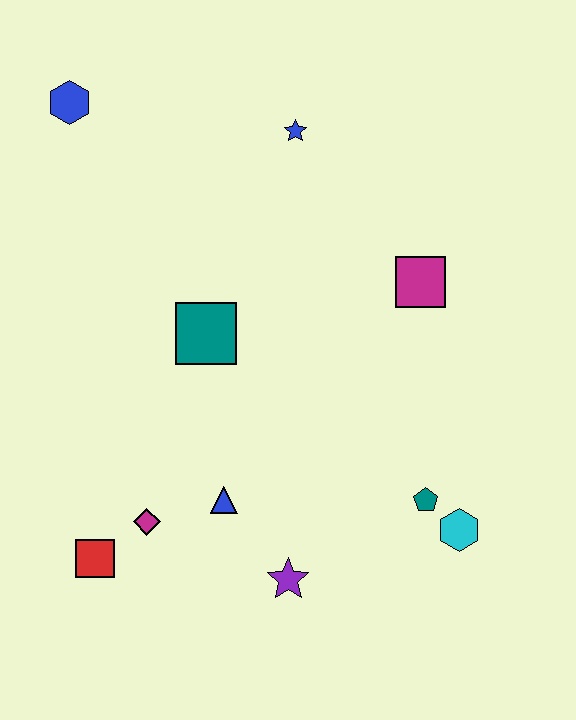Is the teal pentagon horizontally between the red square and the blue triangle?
No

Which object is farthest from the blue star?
The red square is farthest from the blue star.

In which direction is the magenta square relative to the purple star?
The magenta square is above the purple star.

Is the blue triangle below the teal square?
Yes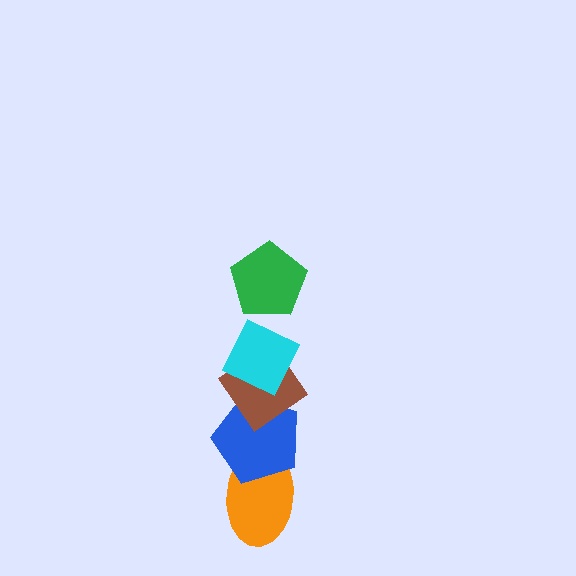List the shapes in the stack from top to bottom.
From top to bottom: the green pentagon, the cyan diamond, the brown diamond, the blue pentagon, the orange ellipse.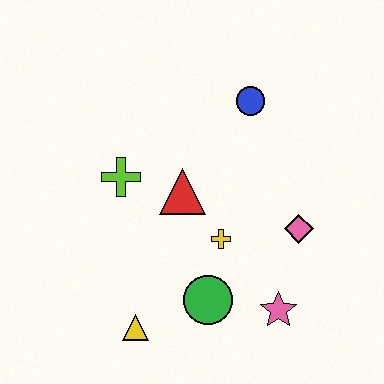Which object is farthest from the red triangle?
The pink star is farthest from the red triangle.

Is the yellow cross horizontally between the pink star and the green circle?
Yes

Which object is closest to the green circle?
The yellow cross is closest to the green circle.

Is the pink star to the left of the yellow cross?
No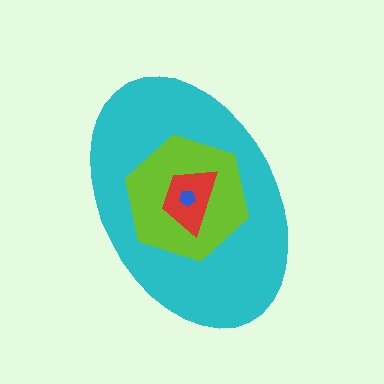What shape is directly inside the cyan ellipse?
The lime hexagon.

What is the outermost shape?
The cyan ellipse.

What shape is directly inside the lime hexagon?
The red trapezoid.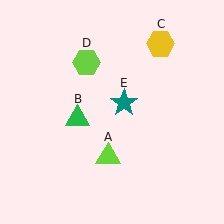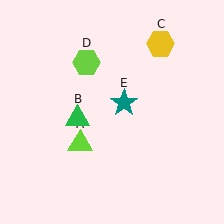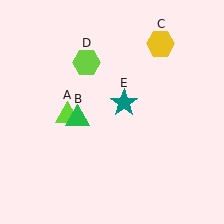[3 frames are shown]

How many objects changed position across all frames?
1 object changed position: lime triangle (object A).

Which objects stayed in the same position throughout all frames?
Green triangle (object B) and yellow hexagon (object C) and lime hexagon (object D) and teal star (object E) remained stationary.